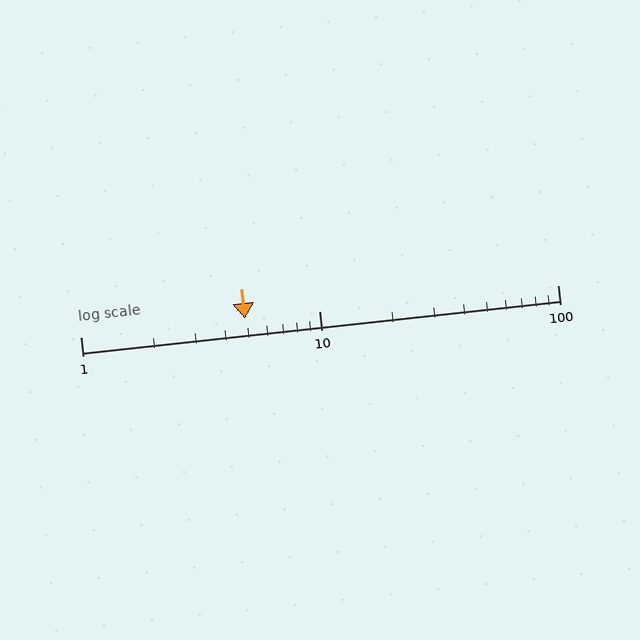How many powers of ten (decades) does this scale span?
The scale spans 2 decades, from 1 to 100.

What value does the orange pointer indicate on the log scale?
The pointer indicates approximately 4.9.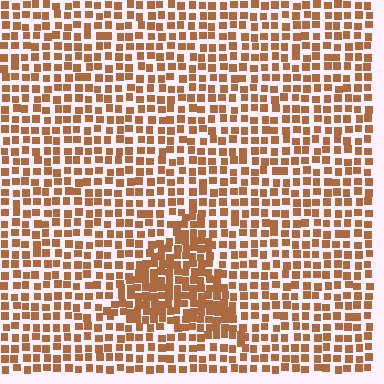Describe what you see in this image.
The image contains small brown elements arranged at two different densities. A triangle-shaped region is visible where the elements are more densely packed than the surrounding area.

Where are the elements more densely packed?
The elements are more densely packed inside the triangle boundary.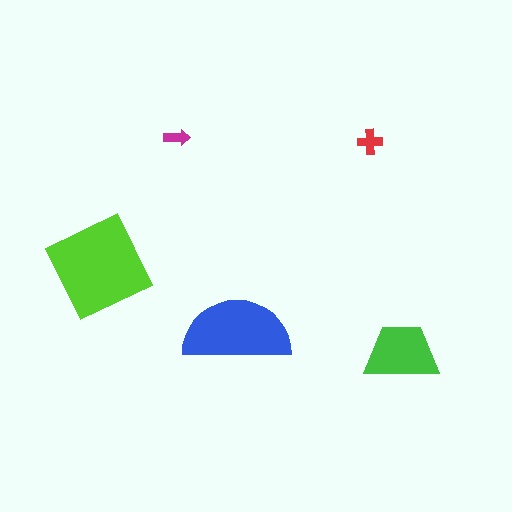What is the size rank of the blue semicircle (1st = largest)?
2nd.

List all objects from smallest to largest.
The magenta arrow, the red cross, the green trapezoid, the blue semicircle, the lime square.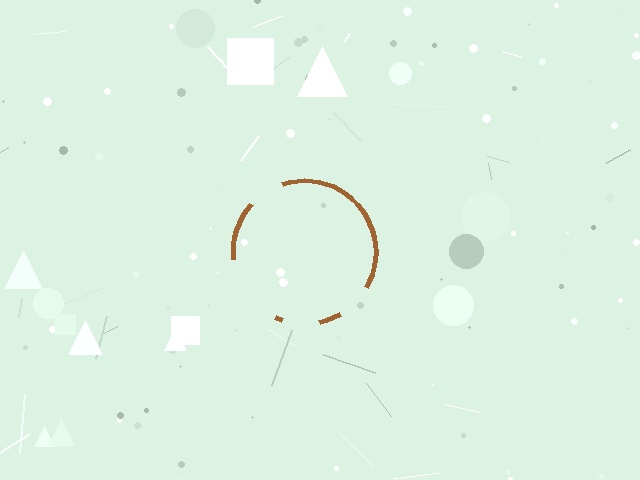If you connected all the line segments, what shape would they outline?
They would outline a circle.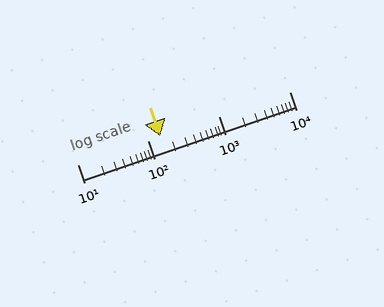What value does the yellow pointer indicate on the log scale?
The pointer indicates approximately 150.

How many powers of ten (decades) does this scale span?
The scale spans 3 decades, from 10 to 10000.